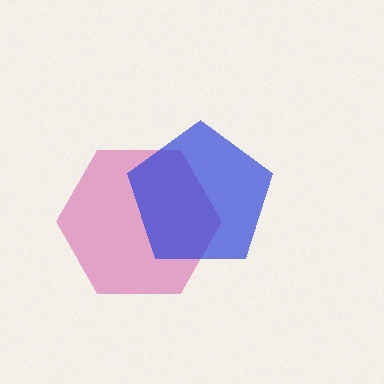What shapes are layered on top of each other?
The layered shapes are: a magenta hexagon, a blue pentagon.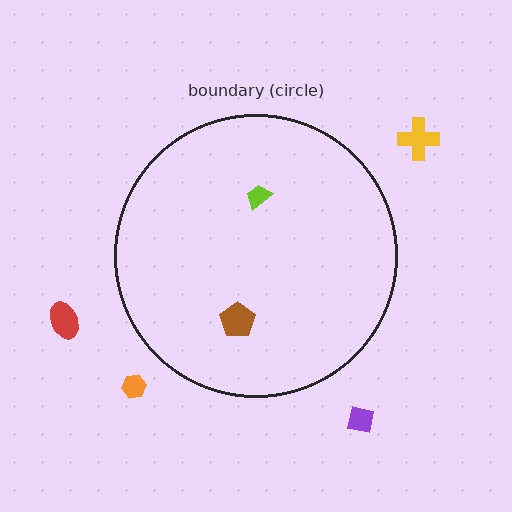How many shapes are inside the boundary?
2 inside, 4 outside.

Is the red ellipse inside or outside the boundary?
Outside.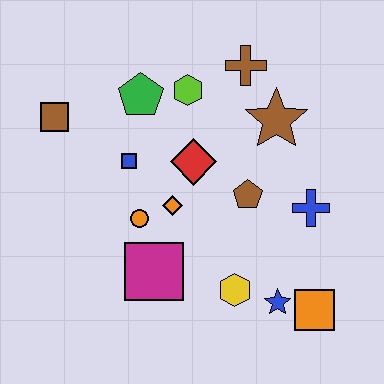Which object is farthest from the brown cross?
The orange square is farthest from the brown cross.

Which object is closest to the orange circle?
The orange diamond is closest to the orange circle.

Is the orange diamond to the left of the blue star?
Yes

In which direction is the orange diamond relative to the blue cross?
The orange diamond is to the left of the blue cross.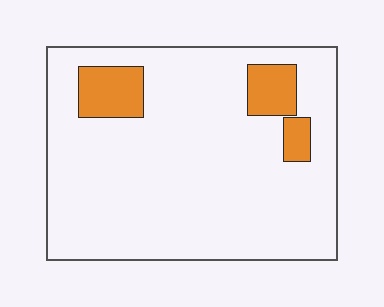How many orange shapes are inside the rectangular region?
3.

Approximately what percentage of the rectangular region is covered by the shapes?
Approximately 10%.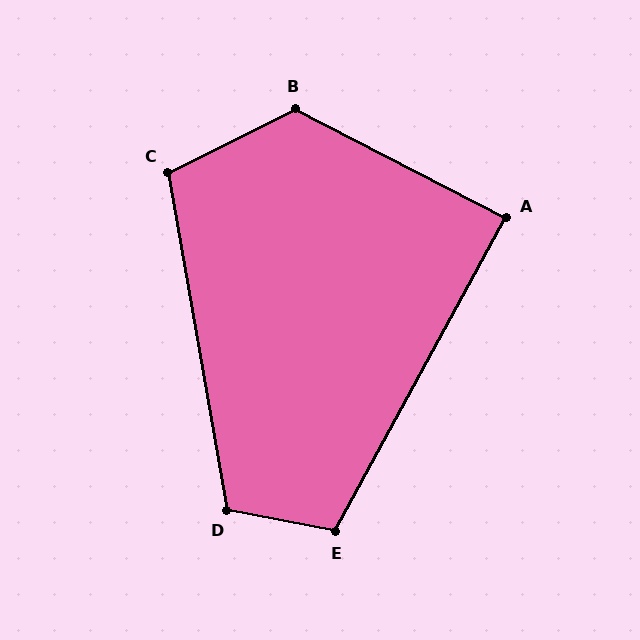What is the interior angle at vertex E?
Approximately 108 degrees (obtuse).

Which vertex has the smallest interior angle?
A, at approximately 89 degrees.